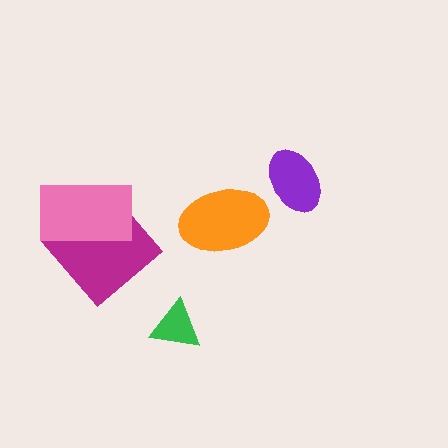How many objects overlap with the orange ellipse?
0 objects overlap with the orange ellipse.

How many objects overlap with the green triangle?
0 objects overlap with the green triangle.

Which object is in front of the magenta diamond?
The pink rectangle is in front of the magenta diamond.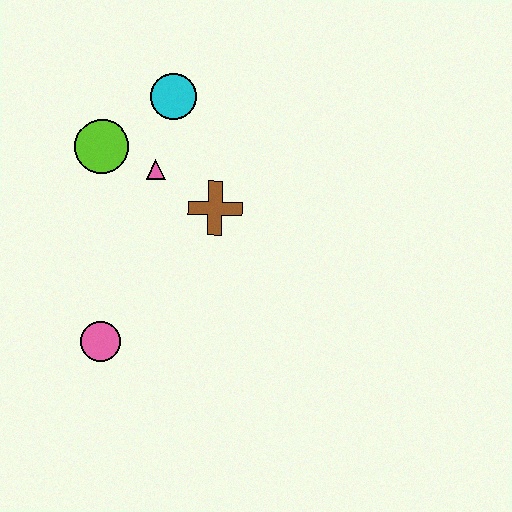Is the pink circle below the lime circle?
Yes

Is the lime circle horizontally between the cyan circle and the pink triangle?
No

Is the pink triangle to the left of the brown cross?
Yes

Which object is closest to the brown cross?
The pink triangle is closest to the brown cross.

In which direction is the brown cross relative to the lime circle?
The brown cross is to the right of the lime circle.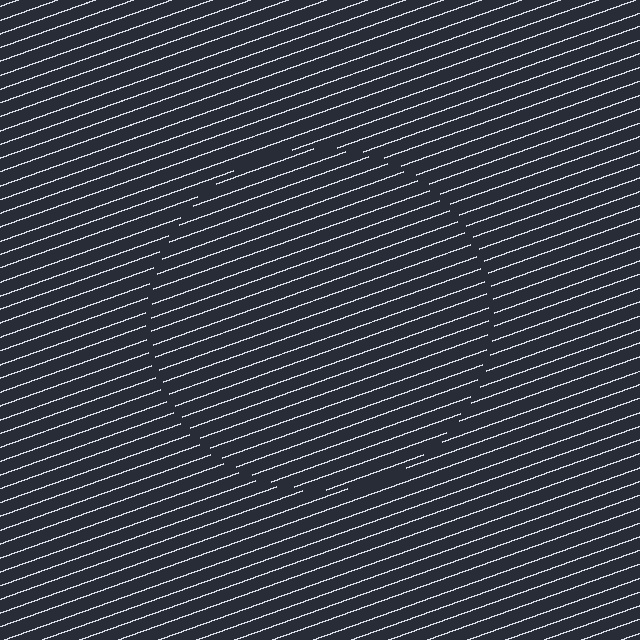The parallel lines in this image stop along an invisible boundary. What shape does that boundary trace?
An illusory circle. The interior of the shape contains the same grating, shifted by half a period — the contour is defined by the phase discontinuity where line-ends from the inner and outer gratings abut.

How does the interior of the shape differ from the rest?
The interior of the shape contains the same grating, shifted by half a period — the contour is defined by the phase discontinuity where line-ends from the inner and outer gratings abut.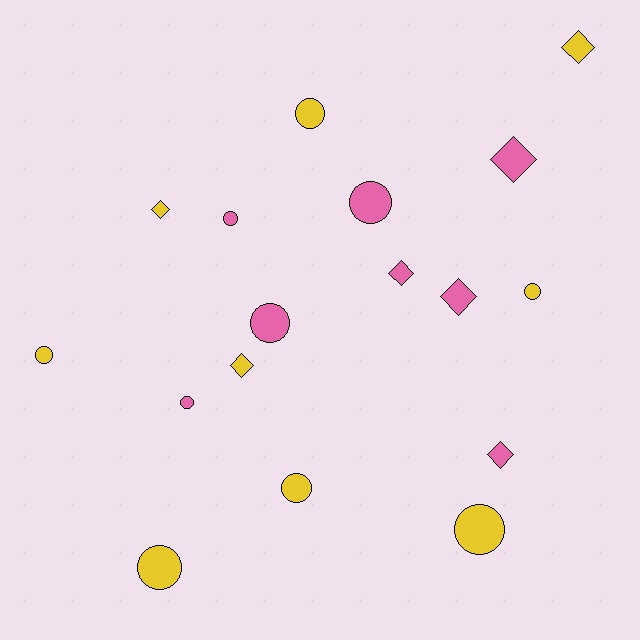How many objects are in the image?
There are 17 objects.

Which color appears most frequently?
Yellow, with 9 objects.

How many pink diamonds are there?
There are 4 pink diamonds.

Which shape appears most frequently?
Circle, with 10 objects.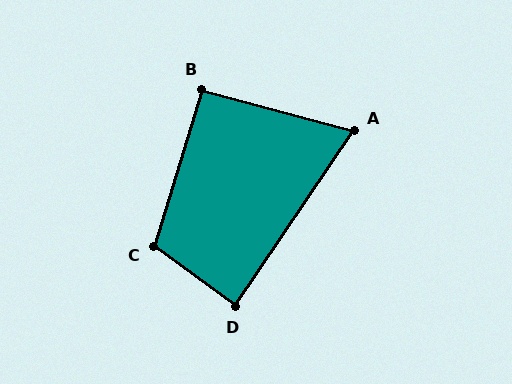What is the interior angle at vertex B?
Approximately 92 degrees (approximately right).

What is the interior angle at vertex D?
Approximately 88 degrees (approximately right).